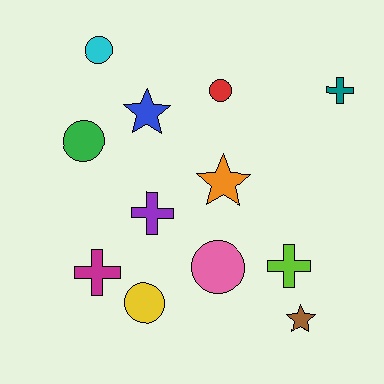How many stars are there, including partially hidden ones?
There are 3 stars.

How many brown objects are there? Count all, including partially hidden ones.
There is 1 brown object.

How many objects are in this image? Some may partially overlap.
There are 12 objects.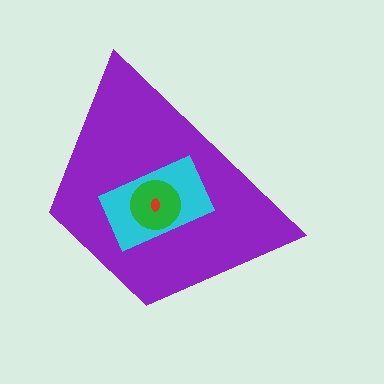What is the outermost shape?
The purple trapezoid.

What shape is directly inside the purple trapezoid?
The cyan rectangle.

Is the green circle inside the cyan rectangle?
Yes.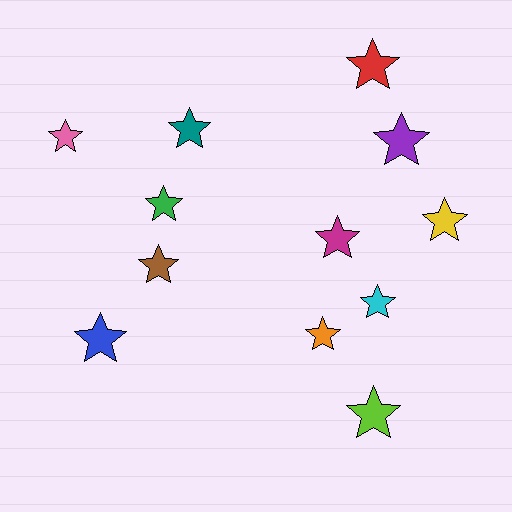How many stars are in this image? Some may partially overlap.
There are 12 stars.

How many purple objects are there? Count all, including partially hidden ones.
There is 1 purple object.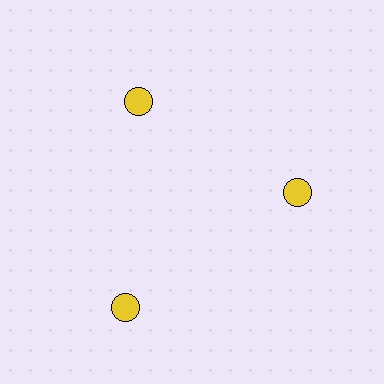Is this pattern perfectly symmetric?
No. The 3 yellow circles are arranged in a ring, but one element near the 7 o'clock position is pushed outward from the center, breaking the 3-fold rotational symmetry.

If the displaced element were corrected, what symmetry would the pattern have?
It would have 3-fold rotational symmetry — the pattern would map onto itself every 120 degrees.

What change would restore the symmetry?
The symmetry would be restored by moving it inward, back onto the ring so that all 3 circles sit at equal angles and equal distance from the center.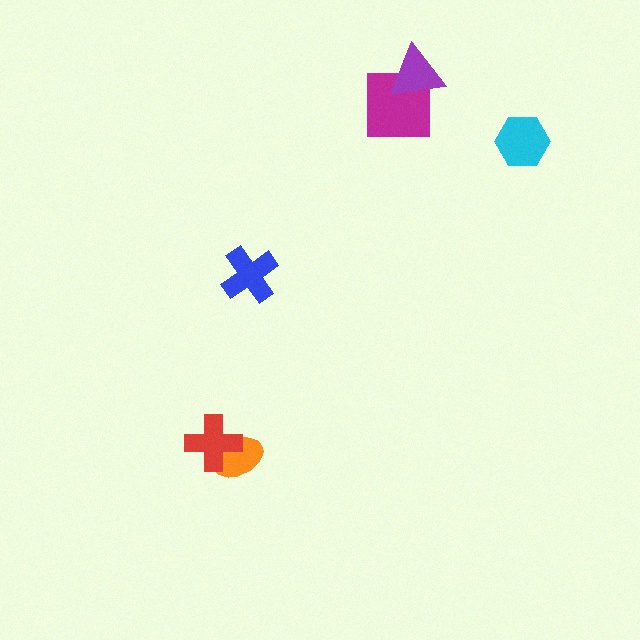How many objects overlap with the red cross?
1 object overlaps with the red cross.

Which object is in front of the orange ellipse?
The red cross is in front of the orange ellipse.